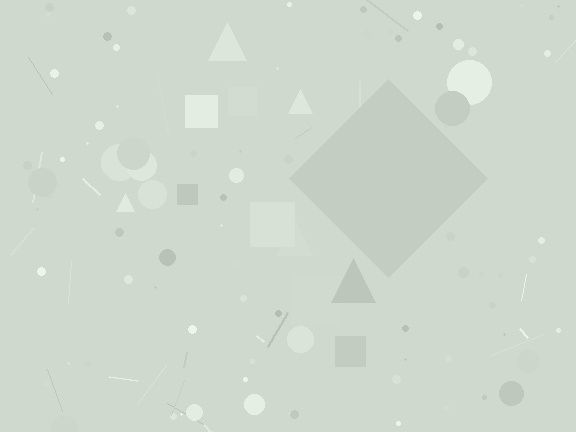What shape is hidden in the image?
A diamond is hidden in the image.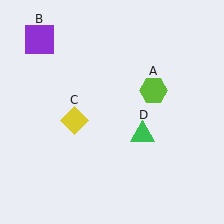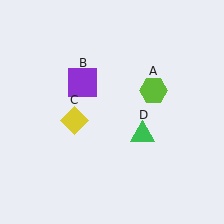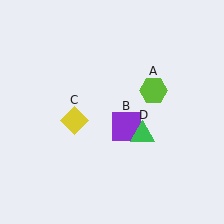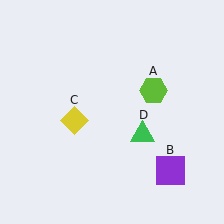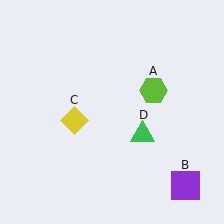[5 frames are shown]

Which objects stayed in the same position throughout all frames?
Lime hexagon (object A) and yellow diamond (object C) and green triangle (object D) remained stationary.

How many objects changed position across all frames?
1 object changed position: purple square (object B).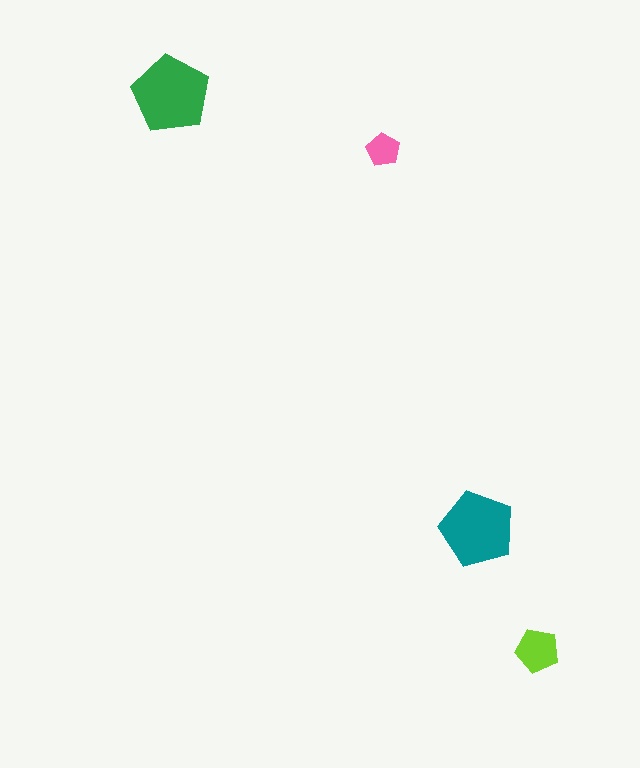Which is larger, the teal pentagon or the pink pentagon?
The teal one.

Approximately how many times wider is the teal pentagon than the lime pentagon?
About 1.5 times wider.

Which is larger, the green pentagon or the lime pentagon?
The green one.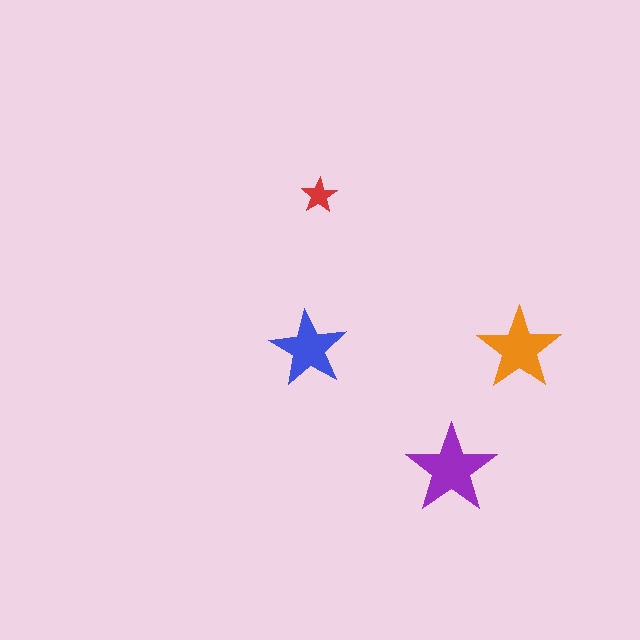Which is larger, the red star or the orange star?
The orange one.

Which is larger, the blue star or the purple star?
The purple one.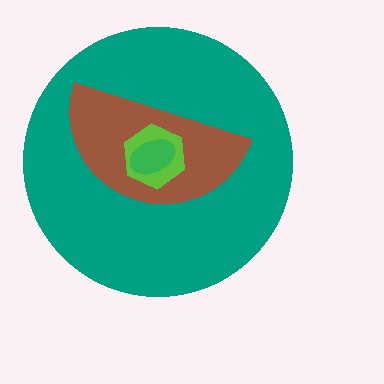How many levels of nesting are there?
4.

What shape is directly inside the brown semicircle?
The lime hexagon.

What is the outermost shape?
The teal circle.